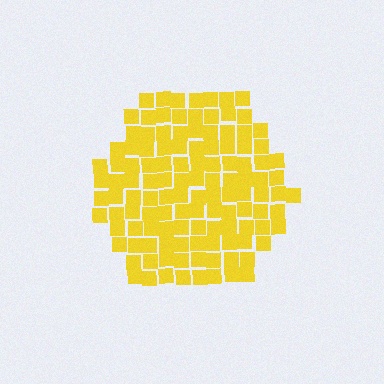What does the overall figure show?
The overall figure shows a hexagon.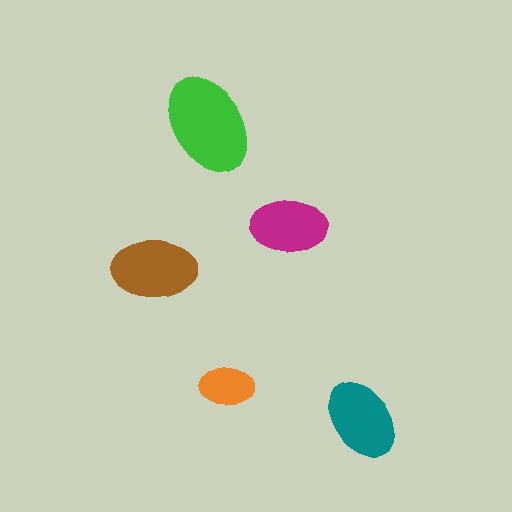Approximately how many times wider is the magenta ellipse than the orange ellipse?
About 1.5 times wider.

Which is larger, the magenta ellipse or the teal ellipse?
The teal one.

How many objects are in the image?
There are 5 objects in the image.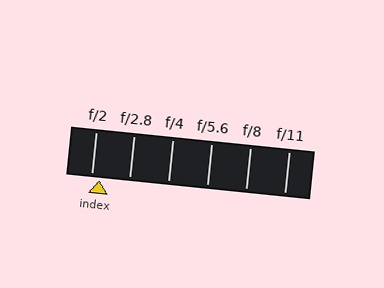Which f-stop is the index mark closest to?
The index mark is closest to f/2.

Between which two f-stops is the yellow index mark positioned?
The index mark is between f/2 and f/2.8.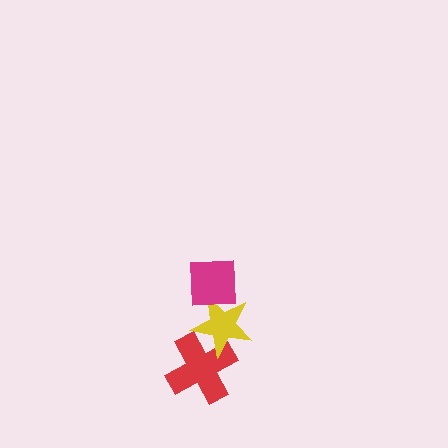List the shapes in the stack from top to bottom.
From top to bottom: the magenta square, the yellow star, the red cross.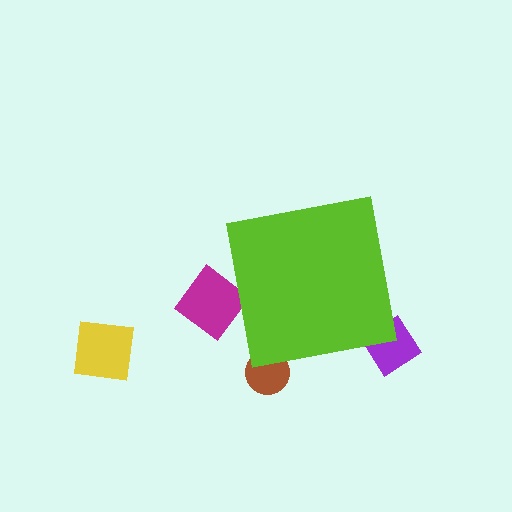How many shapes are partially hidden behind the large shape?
3 shapes are partially hidden.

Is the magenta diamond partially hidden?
Yes, the magenta diamond is partially hidden behind the lime square.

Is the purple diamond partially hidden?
Yes, the purple diamond is partially hidden behind the lime square.